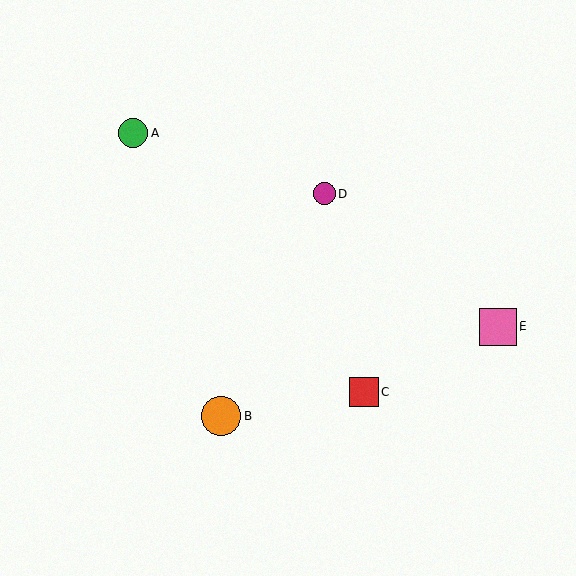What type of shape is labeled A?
Shape A is a green circle.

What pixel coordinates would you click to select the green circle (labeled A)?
Click at (133, 133) to select the green circle A.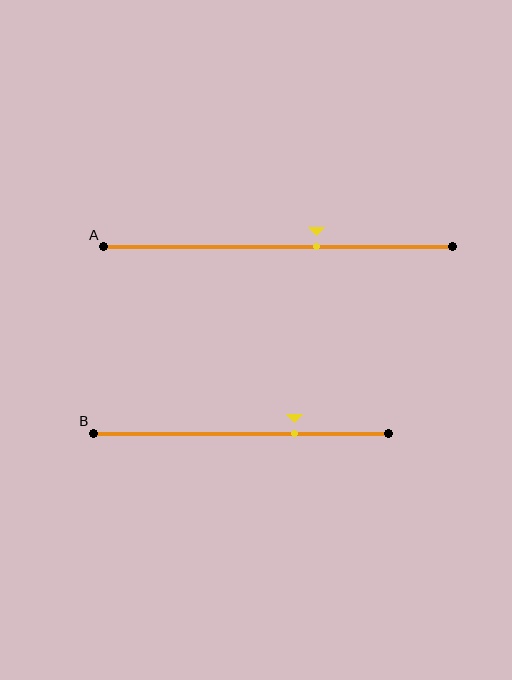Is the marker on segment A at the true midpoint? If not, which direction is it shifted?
No, the marker on segment A is shifted to the right by about 11% of the segment length.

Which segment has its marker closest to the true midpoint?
Segment A has its marker closest to the true midpoint.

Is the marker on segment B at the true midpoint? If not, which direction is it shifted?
No, the marker on segment B is shifted to the right by about 18% of the segment length.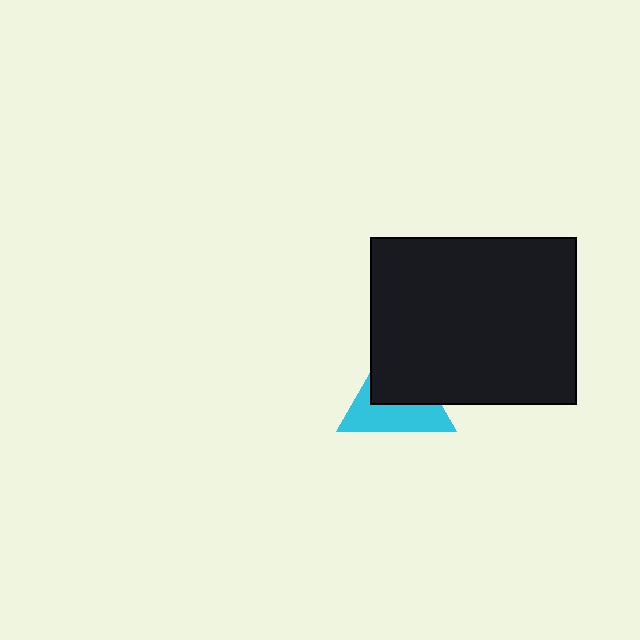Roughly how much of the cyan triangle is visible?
About half of it is visible (roughly 48%).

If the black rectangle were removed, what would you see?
You would see the complete cyan triangle.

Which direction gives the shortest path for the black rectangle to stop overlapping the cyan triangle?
Moving toward the upper-right gives the shortest separation.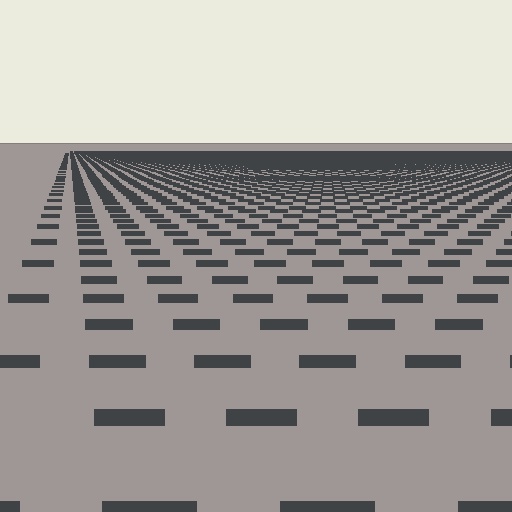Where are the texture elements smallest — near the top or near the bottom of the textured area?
Near the top.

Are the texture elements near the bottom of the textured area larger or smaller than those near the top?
Larger. Near the bottom, elements are closer to the viewer and appear at a bigger on-screen size.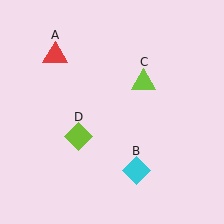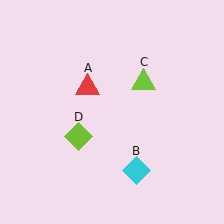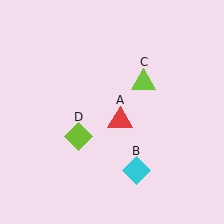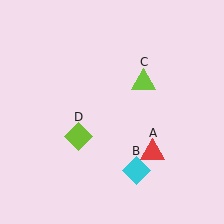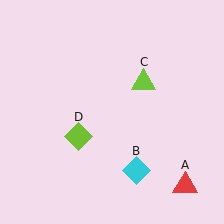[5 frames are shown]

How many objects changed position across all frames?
1 object changed position: red triangle (object A).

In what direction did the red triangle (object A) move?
The red triangle (object A) moved down and to the right.